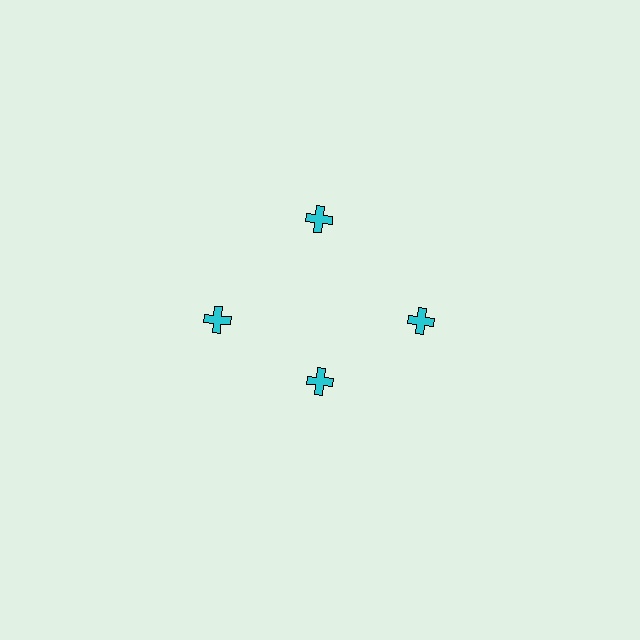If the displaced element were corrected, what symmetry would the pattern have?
It would have 4-fold rotational symmetry — the pattern would map onto itself every 90 degrees.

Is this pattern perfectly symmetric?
No. The 4 cyan crosses are arranged in a ring, but one element near the 6 o'clock position is pulled inward toward the center, breaking the 4-fold rotational symmetry.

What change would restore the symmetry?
The symmetry would be restored by moving it outward, back onto the ring so that all 4 crosses sit at equal angles and equal distance from the center.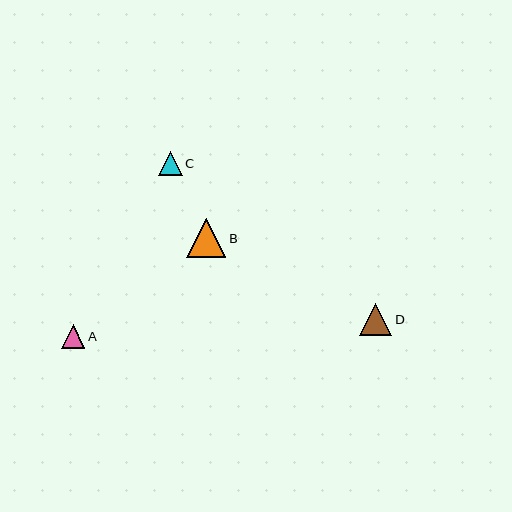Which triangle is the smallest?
Triangle A is the smallest with a size of approximately 23 pixels.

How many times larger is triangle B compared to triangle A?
Triangle B is approximately 1.7 times the size of triangle A.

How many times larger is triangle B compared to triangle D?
Triangle B is approximately 1.2 times the size of triangle D.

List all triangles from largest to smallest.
From largest to smallest: B, D, C, A.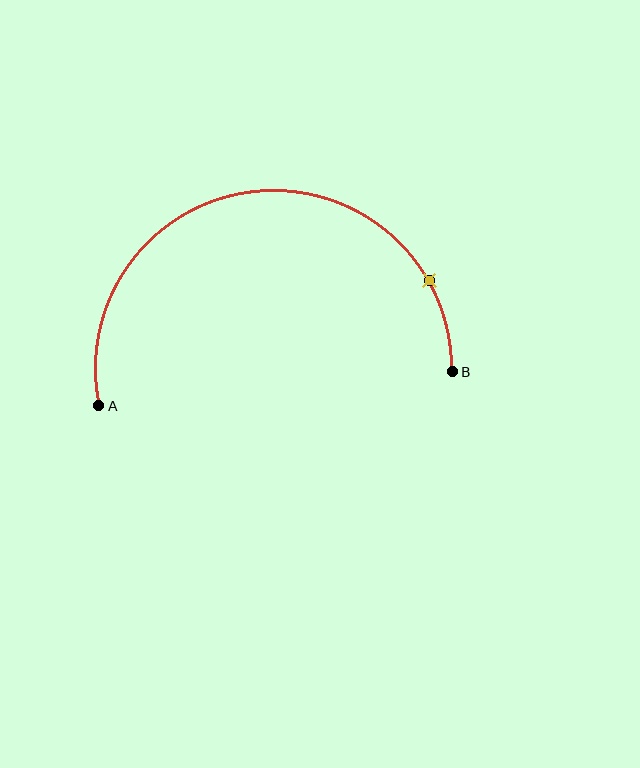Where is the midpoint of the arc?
The arc midpoint is the point on the curve farthest from the straight line joining A and B. It sits above that line.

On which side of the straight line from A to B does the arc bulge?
The arc bulges above the straight line connecting A and B.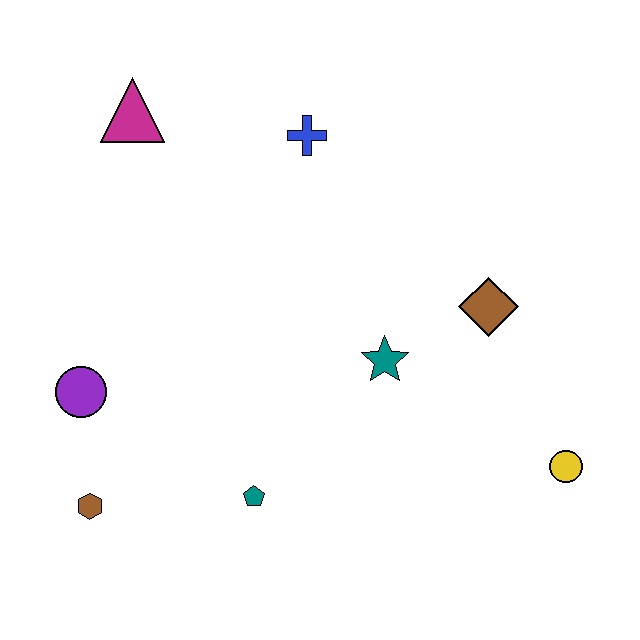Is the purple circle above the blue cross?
No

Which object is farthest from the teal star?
The magenta triangle is farthest from the teal star.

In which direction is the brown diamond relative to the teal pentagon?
The brown diamond is to the right of the teal pentagon.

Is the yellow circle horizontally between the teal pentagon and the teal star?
No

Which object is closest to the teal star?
The brown diamond is closest to the teal star.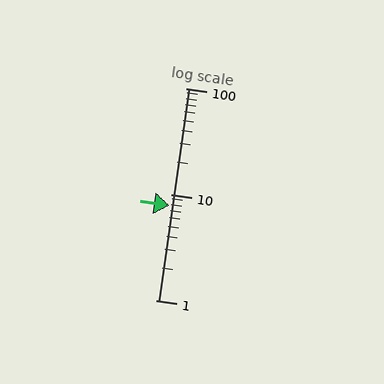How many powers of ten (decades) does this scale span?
The scale spans 2 decades, from 1 to 100.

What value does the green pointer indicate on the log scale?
The pointer indicates approximately 7.8.